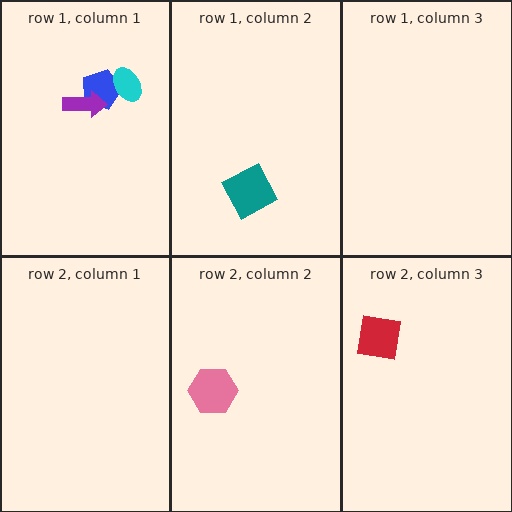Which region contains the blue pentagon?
The row 1, column 1 region.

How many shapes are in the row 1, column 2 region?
1.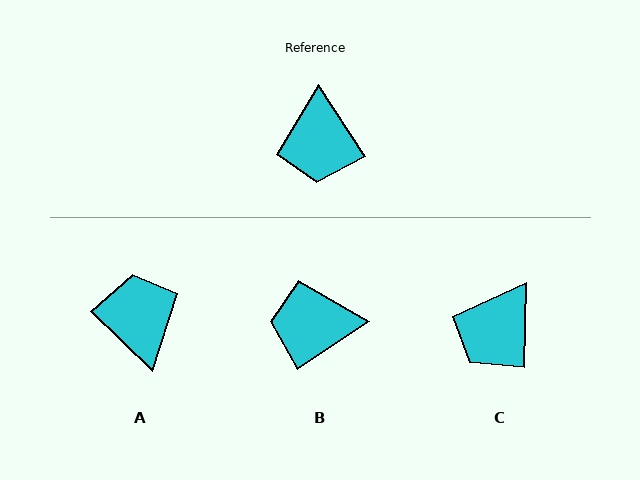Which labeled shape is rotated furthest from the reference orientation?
A, about 167 degrees away.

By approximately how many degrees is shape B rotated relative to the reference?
Approximately 89 degrees clockwise.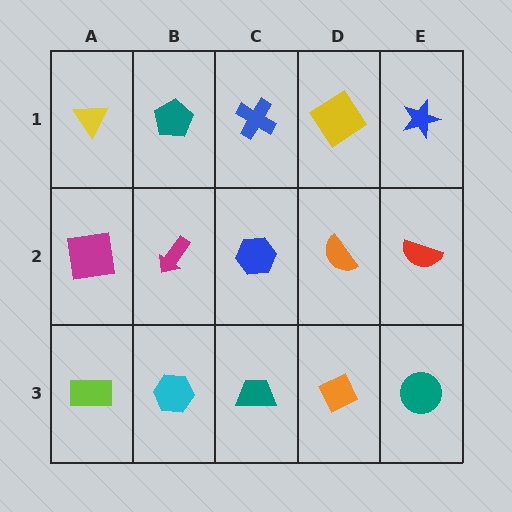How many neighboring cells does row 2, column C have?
4.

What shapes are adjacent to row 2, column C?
A blue cross (row 1, column C), a teal trapezoid (row 3, column C), a magenta arrow (row 2, column B), an orange semicircle (row 2, column D).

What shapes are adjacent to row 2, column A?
A yellow triangle (row 1, column A), a lime rectangle (row 3, column A), a magenta arrow (row 2, column B).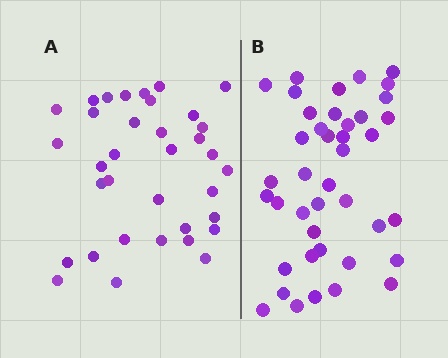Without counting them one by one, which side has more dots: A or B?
Region B (the right region) has more dots.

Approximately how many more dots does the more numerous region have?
Region B has about 6 more dots than region A.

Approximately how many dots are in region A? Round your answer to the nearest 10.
About 40 dots. (The exact count is 35, which rounds to 40.)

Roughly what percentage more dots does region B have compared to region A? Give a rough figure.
About 15% more.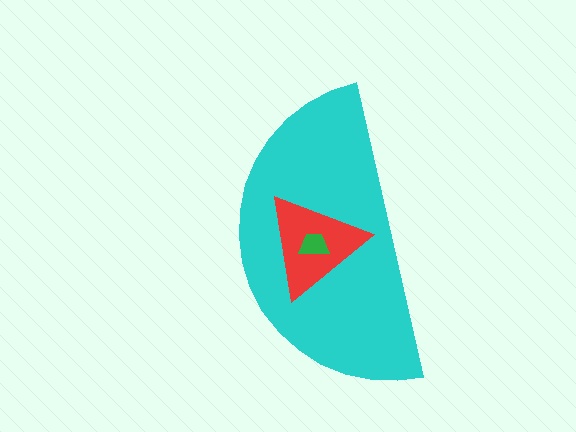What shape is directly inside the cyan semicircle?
The red triangle.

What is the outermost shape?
The cyan semicircle.